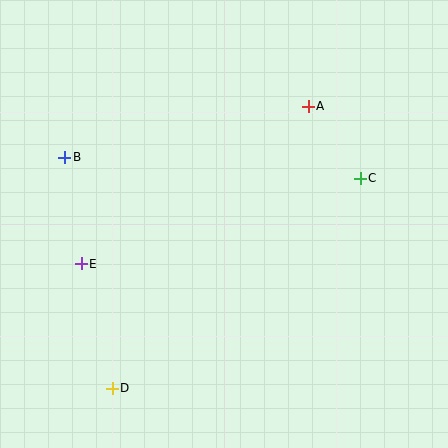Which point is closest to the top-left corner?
Point B is closest to the top-left corner.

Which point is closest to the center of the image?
Point C at (360, 178) is closest to the center.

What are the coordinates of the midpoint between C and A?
The midpoint between C and A is at (334, 142).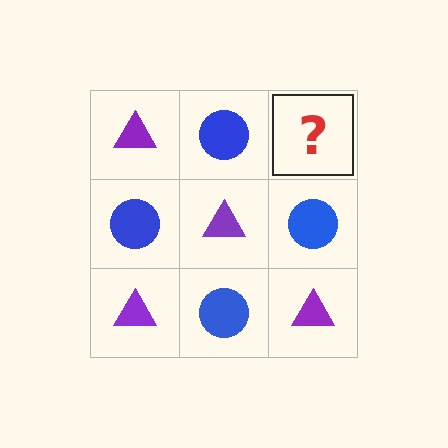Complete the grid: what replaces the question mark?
The question mark should be replaced with a purple triangle.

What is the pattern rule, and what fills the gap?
The rule is that it alternates purple triangle and blue circle in a checkerboard pattern. The gap should be filled with a purple triangle.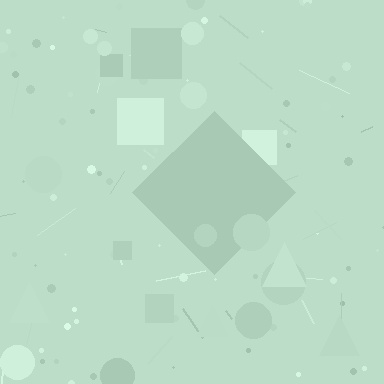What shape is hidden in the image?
A diamond is hidden in the image.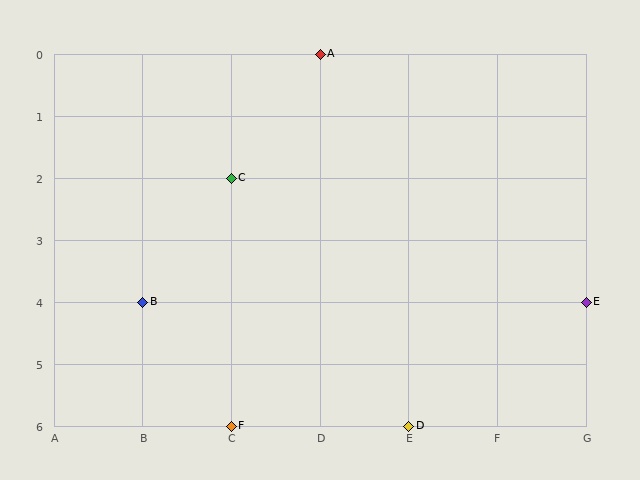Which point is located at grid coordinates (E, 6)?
Point D is at (E, 6).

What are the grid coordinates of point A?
Point A is at grid coordinates (D, 0).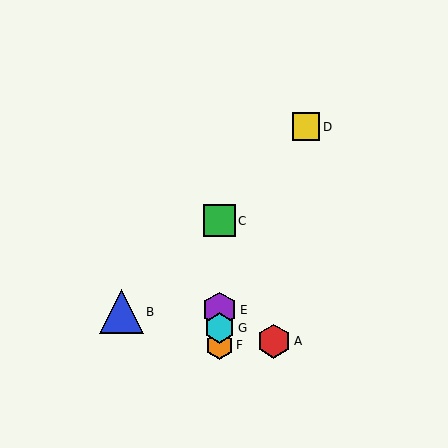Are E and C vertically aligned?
Yes, both are at x≈219.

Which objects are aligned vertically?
Objects C, E, F, G are aligned vertically.